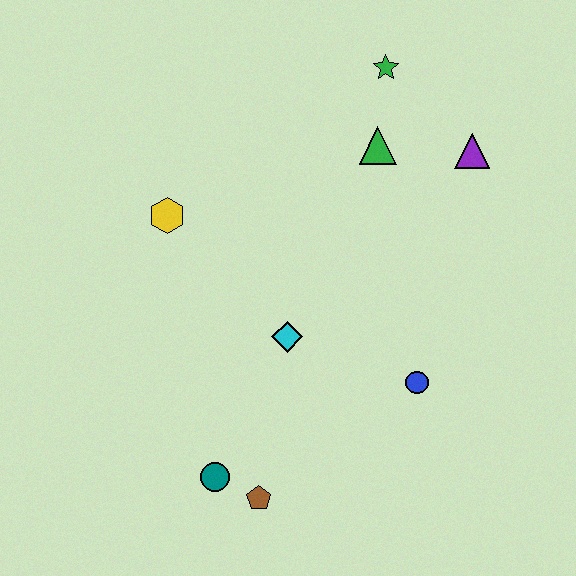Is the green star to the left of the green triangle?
No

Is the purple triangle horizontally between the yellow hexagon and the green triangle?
No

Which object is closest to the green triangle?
The green star is closest to the green triangle.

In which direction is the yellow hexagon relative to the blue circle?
The yellow hexagon is to the left of the blue circle.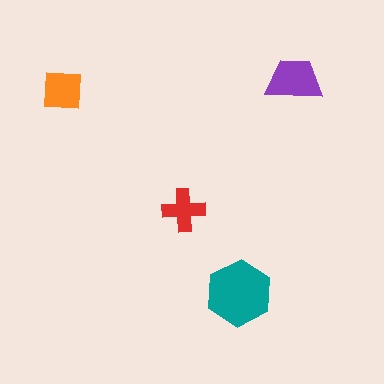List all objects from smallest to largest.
The red cross, the orange square, the purple trapezoid, the teal hexagon.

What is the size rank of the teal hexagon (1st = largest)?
1st.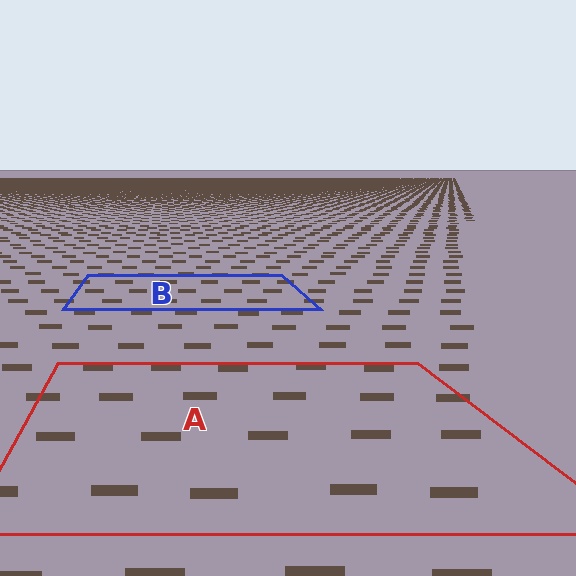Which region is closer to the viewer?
Region A is closer. The texture elements there are larger and more spread out.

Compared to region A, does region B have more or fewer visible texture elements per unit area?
Region B has more texture elements per unit area — they are packed more densely because it is farther away.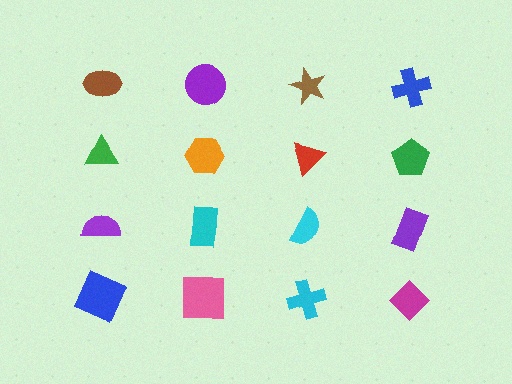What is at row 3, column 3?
A cyan semicircle.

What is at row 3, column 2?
A cyan rectangle.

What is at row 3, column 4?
A purple rectangle.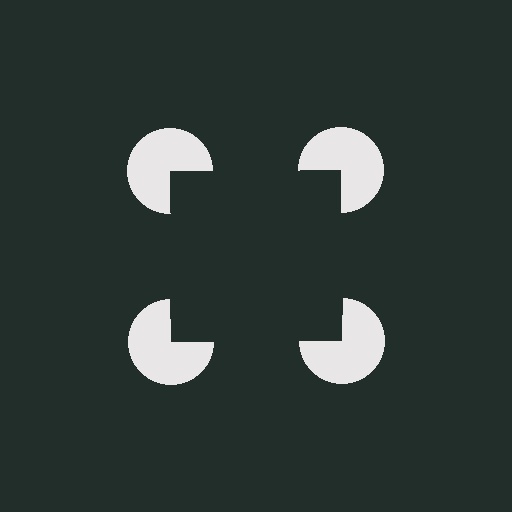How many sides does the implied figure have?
4 sides.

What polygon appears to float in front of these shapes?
An illusory square — its edges are inferred from the aligned wedge cuts in the pac-man discs, not physically drawn.